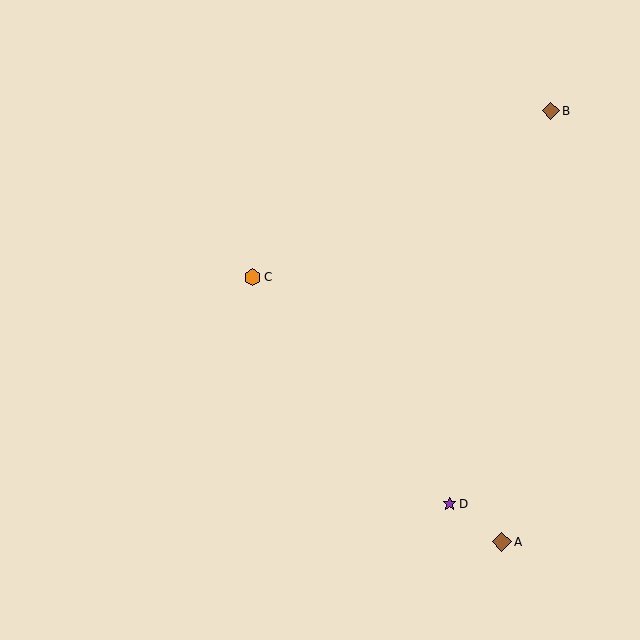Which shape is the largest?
The brown diamond (labeled A) is the largest.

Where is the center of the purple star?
The center of the purple star is at (449, 504).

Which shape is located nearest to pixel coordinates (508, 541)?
The brown diamond (labeled A) at (502, 542) is nearest to that location.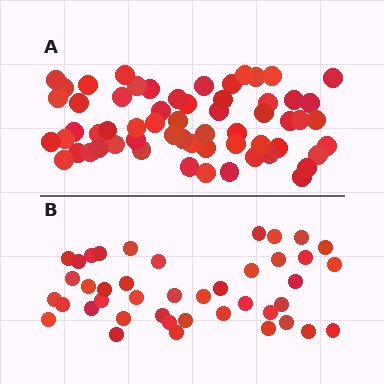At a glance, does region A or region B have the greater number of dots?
Region A (the top region) has more dots.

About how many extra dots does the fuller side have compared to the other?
Region A has approximately 20 more dots than region B.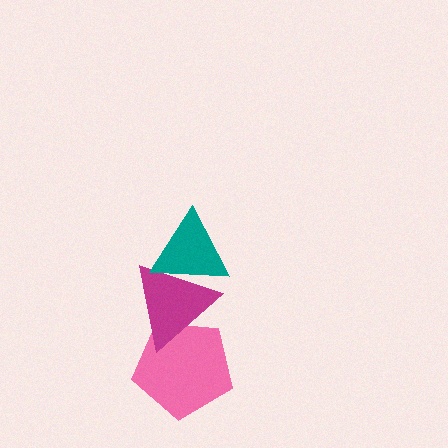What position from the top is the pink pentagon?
The pink pentagon is 3rd from the top.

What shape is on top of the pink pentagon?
The magenta triangle is on top of the pink pentagon.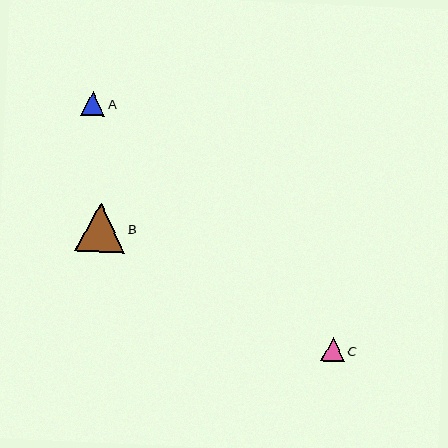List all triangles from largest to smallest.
From largest to smallest: B, A, C.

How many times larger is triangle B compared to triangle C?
Triangle B is approximately 2.1 times the size of triangle C.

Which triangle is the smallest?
Triangle C is the smallest with a size of approximately 24 pixels.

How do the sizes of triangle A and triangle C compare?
Triangle A and triangle C are approximately the same size.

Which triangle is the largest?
Triangle B is the largest with a size of approximately 49 pixels.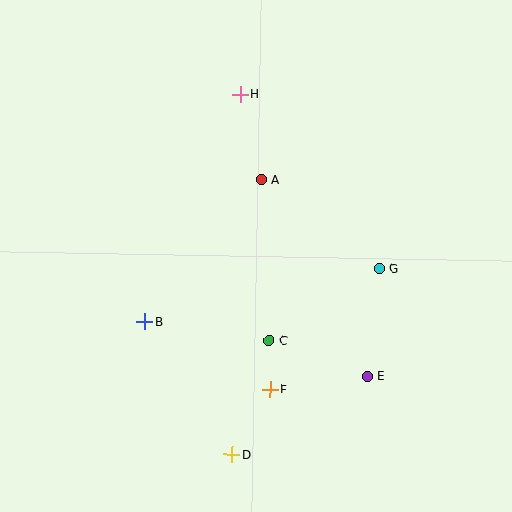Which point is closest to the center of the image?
Point A at (262, 180) is closest to the center.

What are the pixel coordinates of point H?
Point H is at (240, 94).